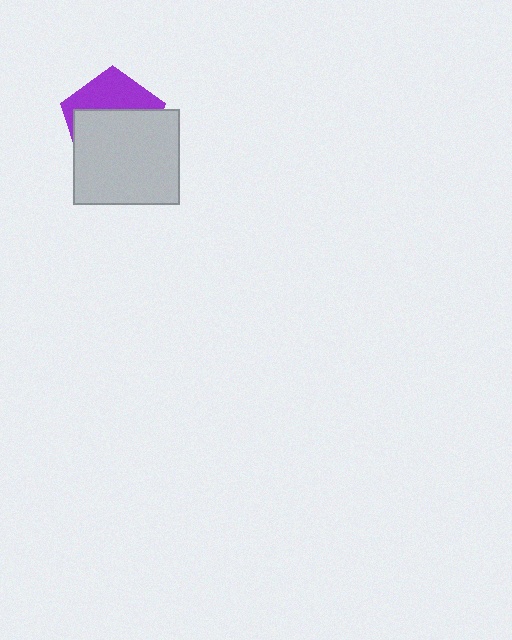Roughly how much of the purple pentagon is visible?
A small part of it is visible (roughly 39%).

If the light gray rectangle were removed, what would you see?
You would see the complete purple pentagon.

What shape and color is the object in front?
The object in front is a light gray rectangle.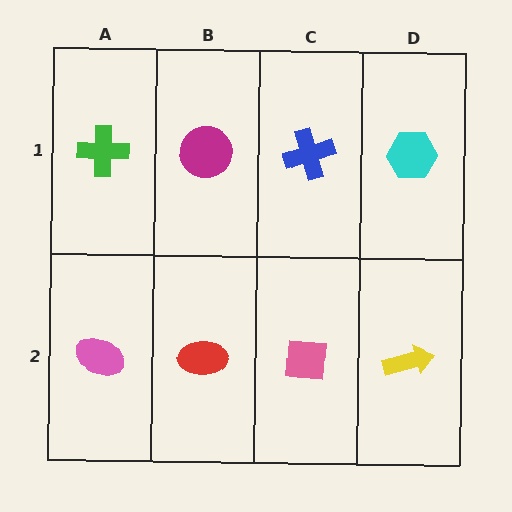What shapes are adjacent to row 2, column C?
A blue cross (row 1, column C), a red ellipse (row 2, column B), a yellow arrow (row 2, column D).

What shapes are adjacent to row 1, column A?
A pink ellipse (row 2, column A), a magenta circle (row 1, column B).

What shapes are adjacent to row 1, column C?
A pink square (row 2, column C), a magenta circle (row 1, column B), a cyan hexagon (row 1, column D).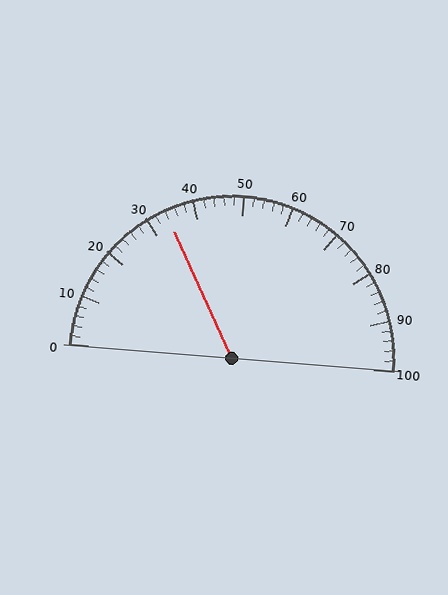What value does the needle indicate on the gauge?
The needle indicates approximately 34.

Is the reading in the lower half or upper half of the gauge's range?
The reading is in the lower half of the range (0 to 100).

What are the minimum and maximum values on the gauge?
The gauge ranges from 0 to 100.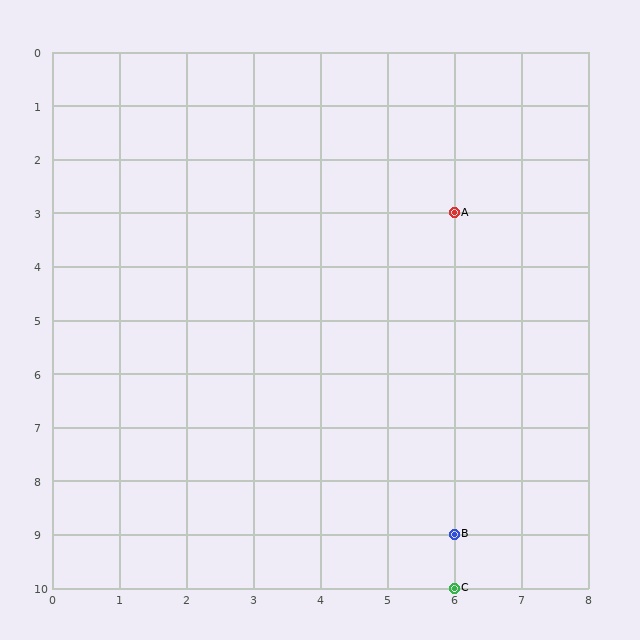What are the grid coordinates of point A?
Point A is at grid coordinates (6, 3).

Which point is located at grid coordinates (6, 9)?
Point B is at (6, 9).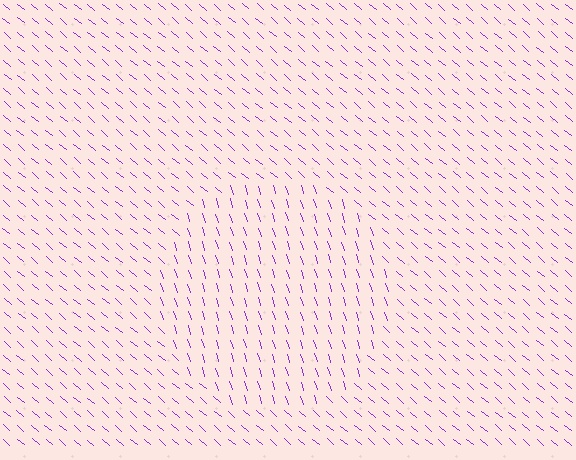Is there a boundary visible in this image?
Yes, there is a texture boundary formed by a change in line orientation.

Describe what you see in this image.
The image is filled with small purple line segments. A circle region in the image has lines oriented differently from the surrounding lines, creating a visible texture boundary.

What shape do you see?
I see a circle.